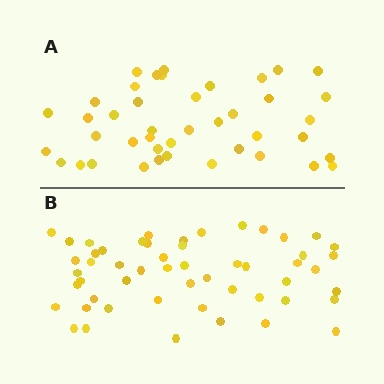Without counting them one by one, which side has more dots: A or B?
Region B (the bottom region) has more dots.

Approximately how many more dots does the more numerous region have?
Region B has roughly 12 or so more dots than region A.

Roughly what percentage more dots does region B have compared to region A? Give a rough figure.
About 25% more.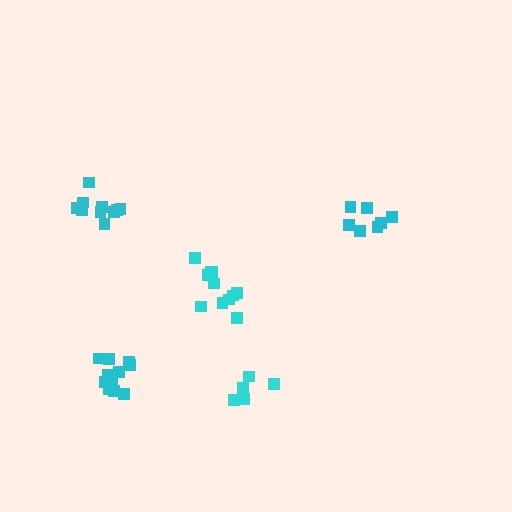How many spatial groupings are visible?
There are 5 spatial groupings.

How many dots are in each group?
Group 1: 7 dots, Group 2: 11 dots, Group 3: 5 dots, Group 4: 10 dots, Group 5: 11 dots (44 total).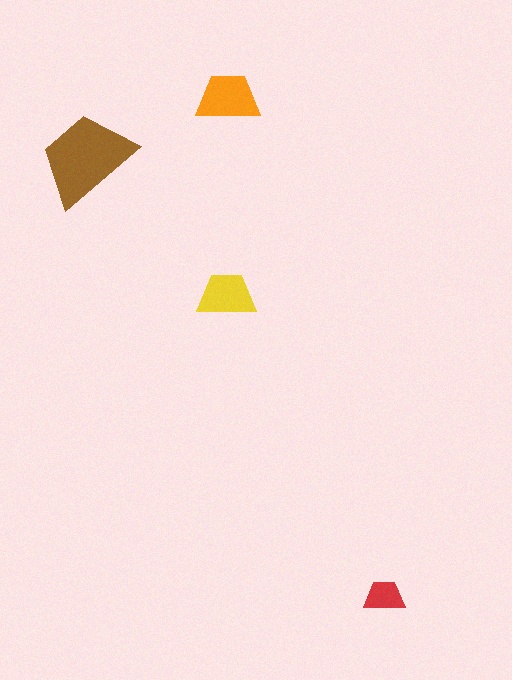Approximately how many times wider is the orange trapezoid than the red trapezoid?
About 1.5 times wider.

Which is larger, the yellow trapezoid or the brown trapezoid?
The brown one.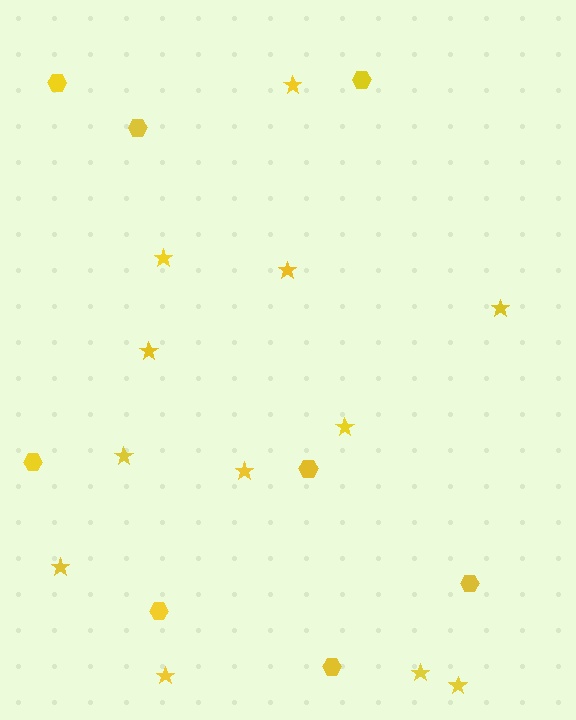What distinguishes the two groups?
There are 2 groups: one group of stars (12) and one group of hexagons (8).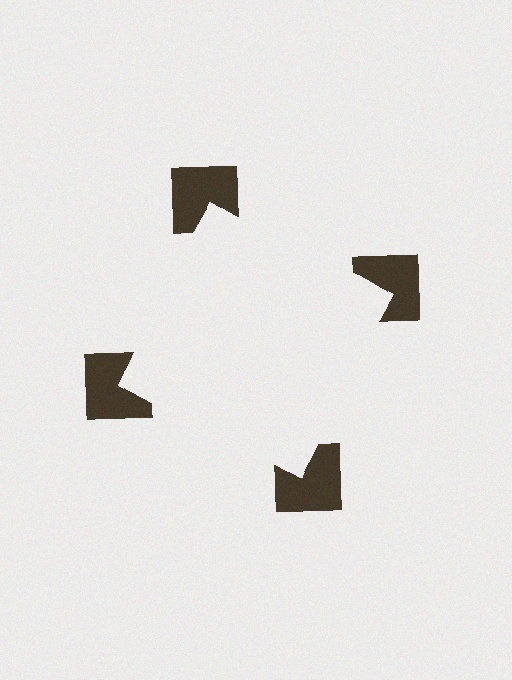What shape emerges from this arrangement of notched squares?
An illusory square — its edges are inferred from the aligned wedge cuts in the notched squares, not physically drawn.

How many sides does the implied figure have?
4 sides.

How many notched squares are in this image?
There are 4 — one at each vertex of the illusory square.